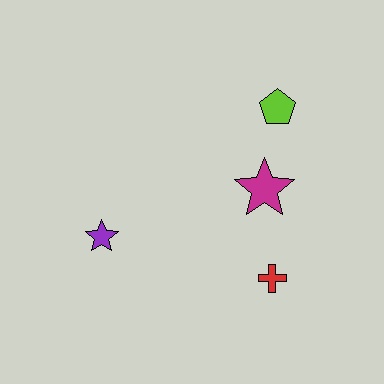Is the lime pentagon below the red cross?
No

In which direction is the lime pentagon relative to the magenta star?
The lime pentagon is above the magenta star.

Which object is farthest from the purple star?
The lime pentagon is farthest from the purple star.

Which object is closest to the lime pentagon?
The magenta star is closest to the lime pentagon.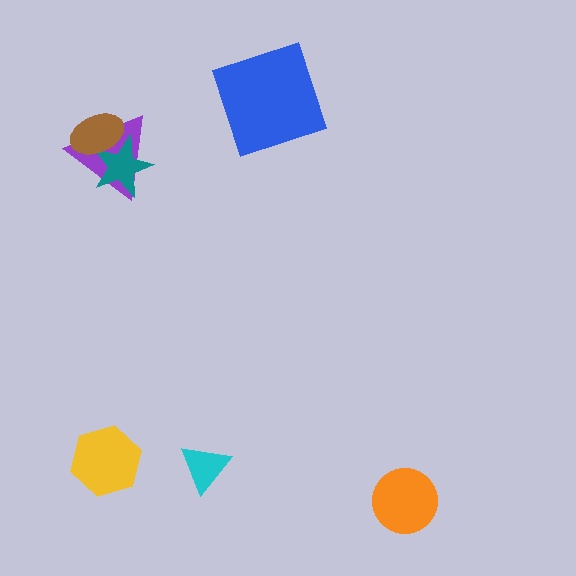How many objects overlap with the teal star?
2 objects overlap with the teal star.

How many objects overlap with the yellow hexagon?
0 objects overlap with the yellow hexagon.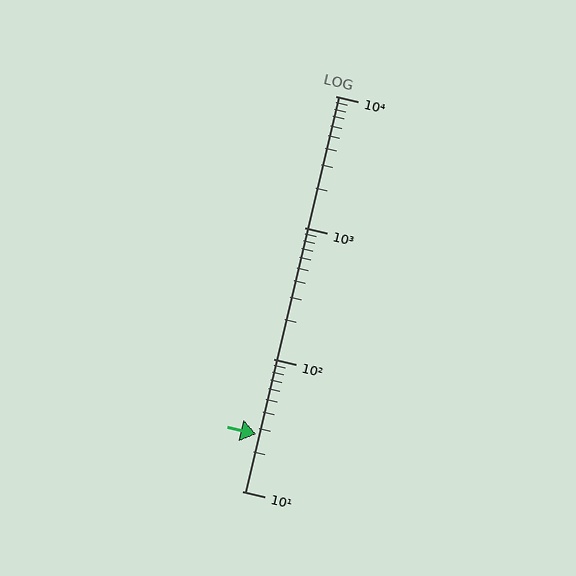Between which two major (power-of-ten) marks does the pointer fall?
The pointer is between 10 and 100.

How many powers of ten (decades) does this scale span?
The scale spans 3 decades, from 10 to 10000.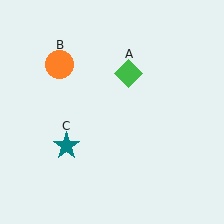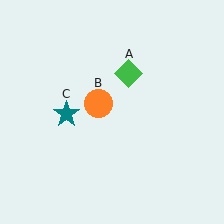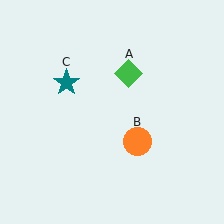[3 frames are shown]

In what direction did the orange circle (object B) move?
The orange circle (object B) moved down and to the right.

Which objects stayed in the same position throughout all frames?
Green diamond (object A) remained stationary.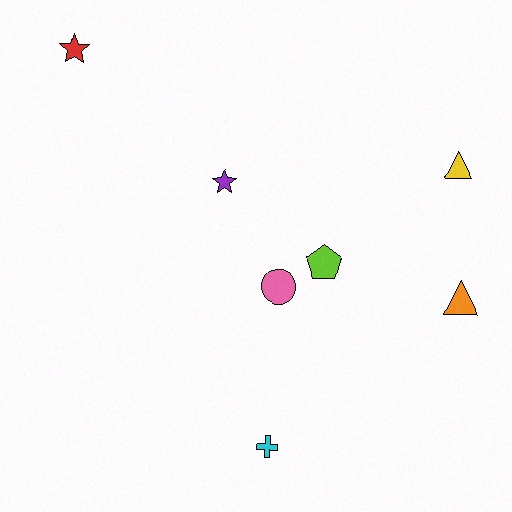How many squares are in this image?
There are no squares.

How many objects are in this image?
There are 7 objects.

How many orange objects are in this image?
There is 1 orange object.